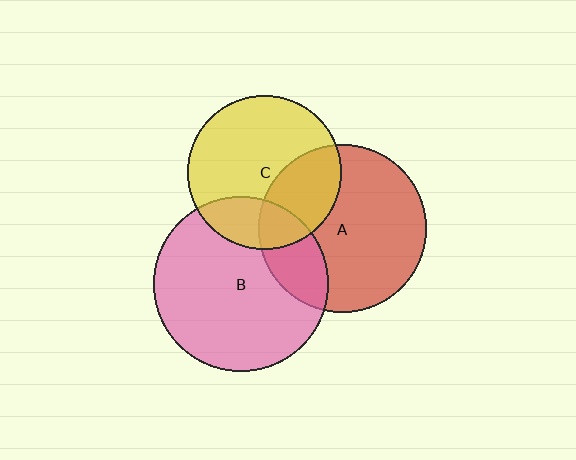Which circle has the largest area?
Circle B (pink).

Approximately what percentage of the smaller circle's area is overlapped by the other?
Approximately 30%.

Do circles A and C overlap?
Yes.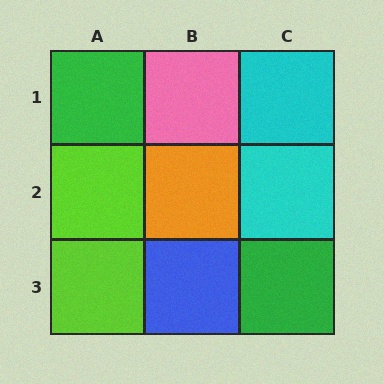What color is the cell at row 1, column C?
Cyan.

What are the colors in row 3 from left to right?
Lime, blue, green.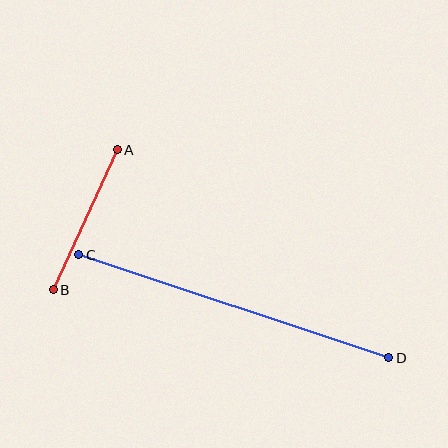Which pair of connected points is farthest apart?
Points C and D are farthest apart.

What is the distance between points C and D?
The distance is approximately 327 pixels.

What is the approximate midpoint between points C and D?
The midpoint is at approximately (234, 306) pixels.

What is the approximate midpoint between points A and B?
The midpoint is at approximately (85, 220) pixels.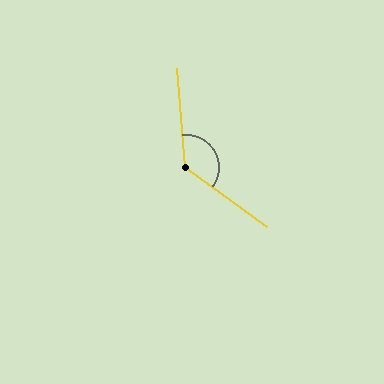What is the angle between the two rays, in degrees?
Approximately 131 degrees.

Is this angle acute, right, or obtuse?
It is obtuse.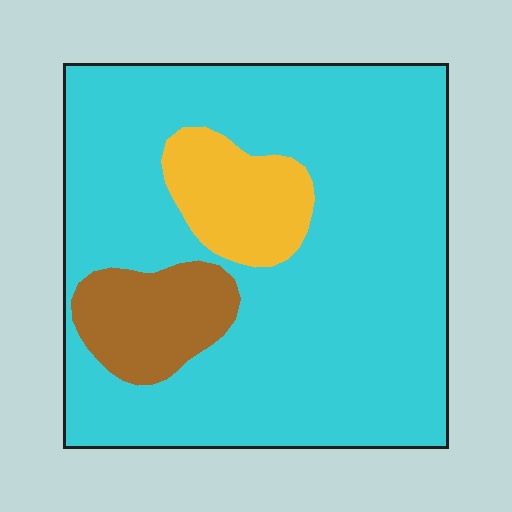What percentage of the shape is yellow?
Yellow covers 10% of the shape.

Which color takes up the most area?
Cyan, at roughly 80%.